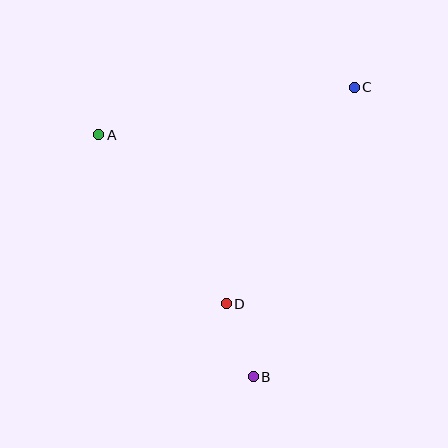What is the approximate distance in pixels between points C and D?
The distance between C and D is approximately 251 pixels.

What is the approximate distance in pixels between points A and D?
The distance between A and D is approximately 212 pixels.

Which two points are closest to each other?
Points B and D are closest to each other.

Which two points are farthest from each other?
Points B and C are farthest from each other.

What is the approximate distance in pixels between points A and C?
The distance between A and C is approximately 260 pixels.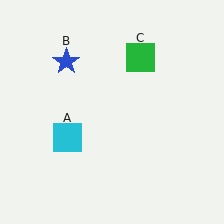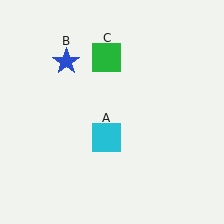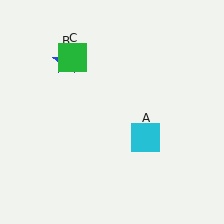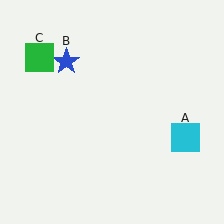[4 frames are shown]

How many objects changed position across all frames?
2 objects changed position: cyan square (object A), green square (object C).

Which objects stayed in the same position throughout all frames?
Blue star (object B) remained stationary.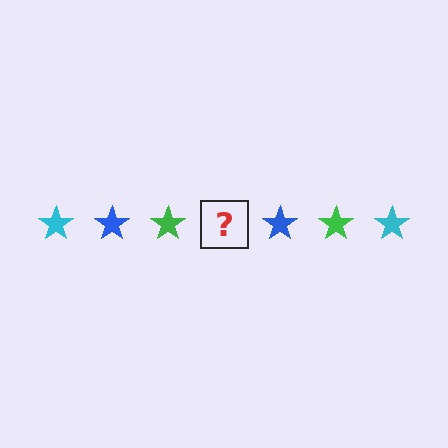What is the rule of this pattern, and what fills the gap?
The rule is that the pattern cycles through cyan, blue, green stars. The gap should be filled with a cyan star.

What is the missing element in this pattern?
The missing element is a cyan star.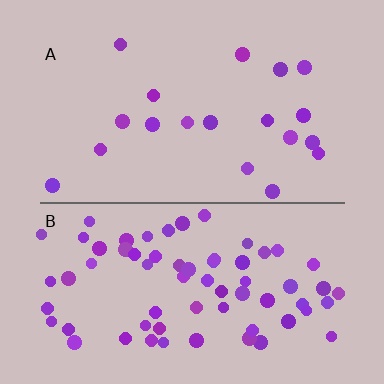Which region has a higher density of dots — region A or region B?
B (the bottom).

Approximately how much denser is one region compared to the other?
Approximately 3.5× — region B over region A.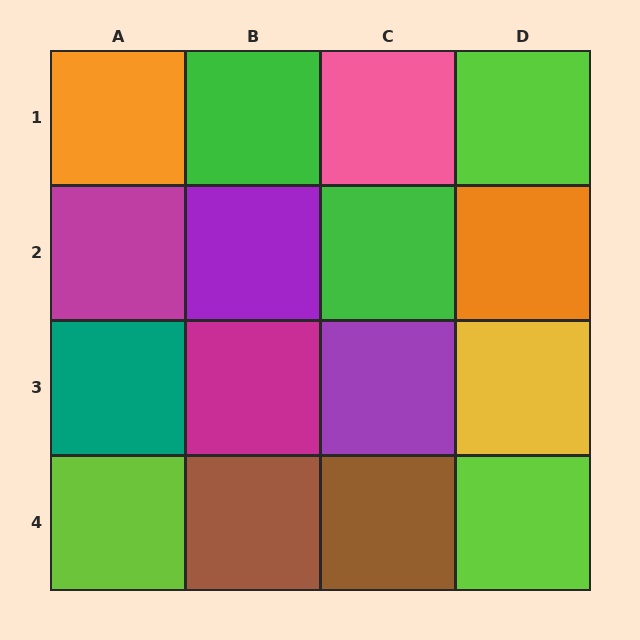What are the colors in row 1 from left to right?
Orange, green, pink, lime.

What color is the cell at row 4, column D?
Lime.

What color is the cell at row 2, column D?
Orange.